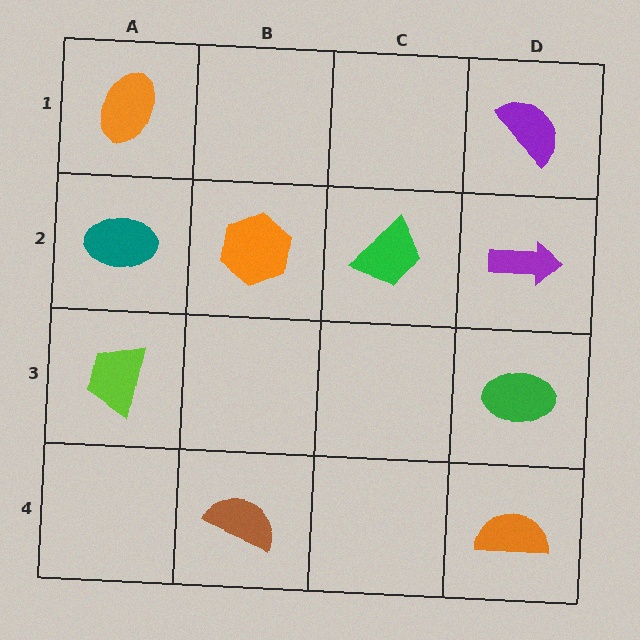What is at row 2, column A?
A teal ellipse.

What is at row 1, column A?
An orange ellipse.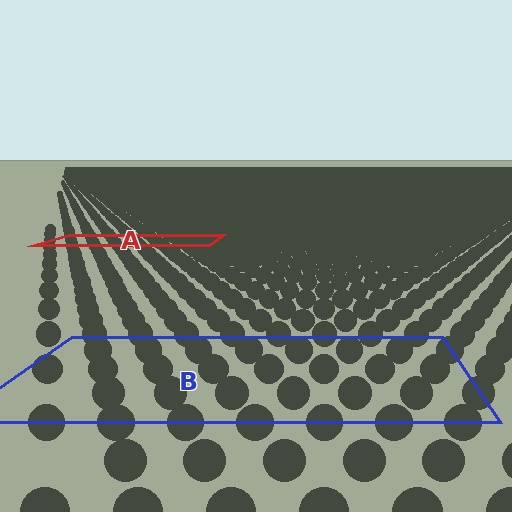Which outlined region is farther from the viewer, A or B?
Region A is farther from the viewer — the texture elements inside it appear smaller and more densely packed.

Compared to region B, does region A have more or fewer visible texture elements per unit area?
Region A has more texture elements per unit area — they are packed more densely because it is farther away.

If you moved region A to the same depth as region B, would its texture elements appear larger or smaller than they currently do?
They would appear larger. At a closer depth, the same texture elements are projected at a bigger on-screen size.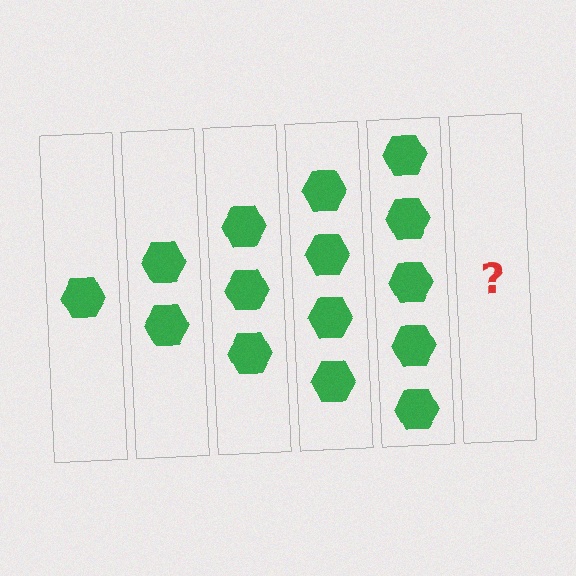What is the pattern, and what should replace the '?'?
The pattern is that each step adds one more hexagon. The '?' should be 6 hexagons.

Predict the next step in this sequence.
The next step is 6 hexagons.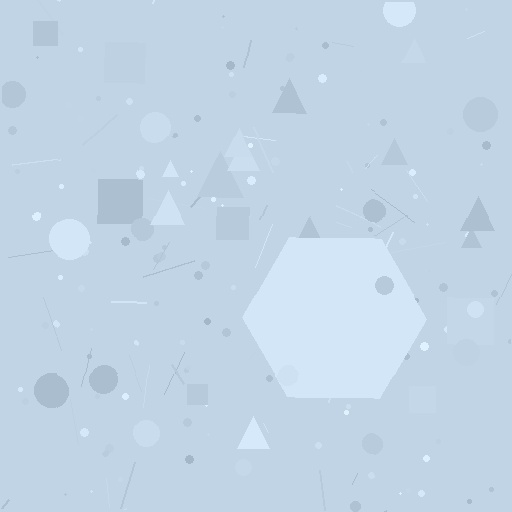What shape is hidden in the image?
A hexagon is hidden in the image.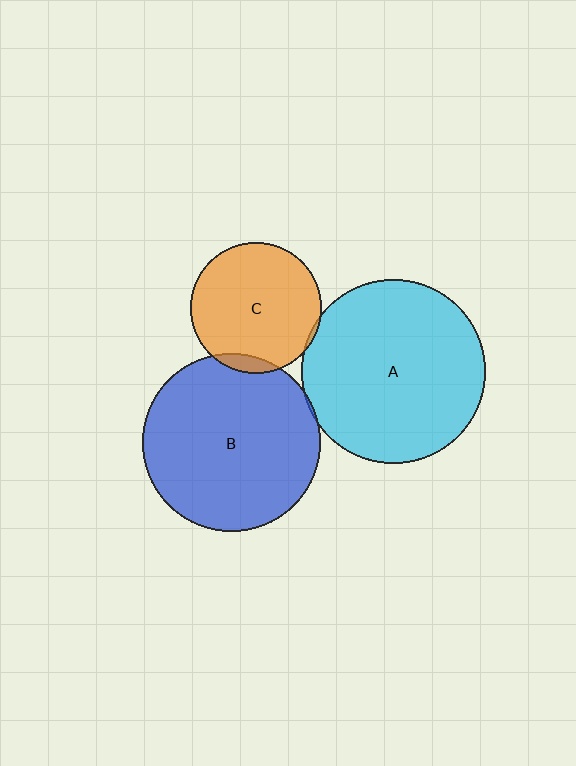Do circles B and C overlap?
Yes.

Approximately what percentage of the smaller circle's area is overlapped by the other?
Approximately 5%.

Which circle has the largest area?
Circle A (cyan).